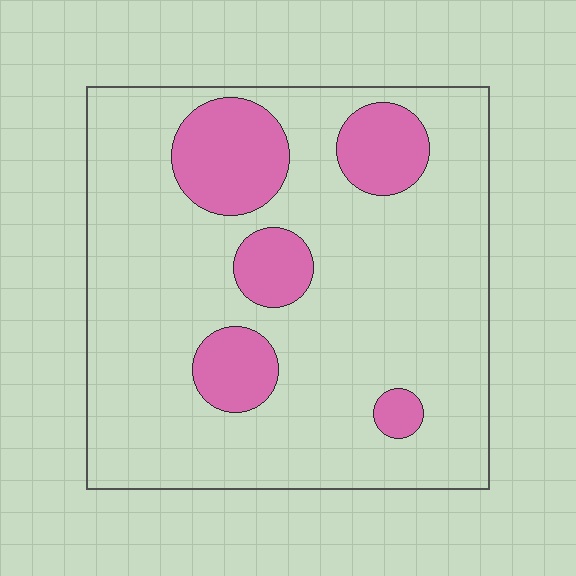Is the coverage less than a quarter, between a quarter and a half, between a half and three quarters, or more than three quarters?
Less than a quarter.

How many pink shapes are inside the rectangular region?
5.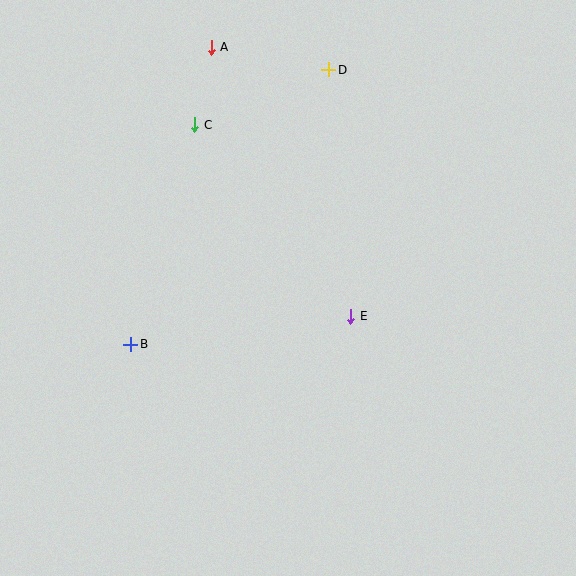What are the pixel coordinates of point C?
Point C is at (195, 125).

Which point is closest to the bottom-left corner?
Point B is closest to the bottom-left corner.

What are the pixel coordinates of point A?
Point A is at (211, 47).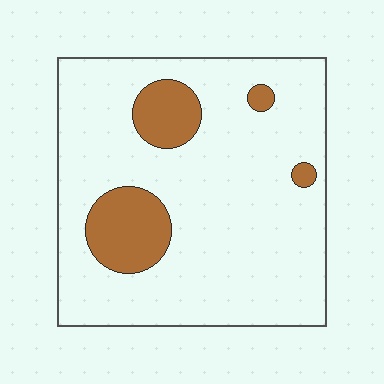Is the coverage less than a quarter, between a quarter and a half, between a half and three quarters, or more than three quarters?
Less than a quarter.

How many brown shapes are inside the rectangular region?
4.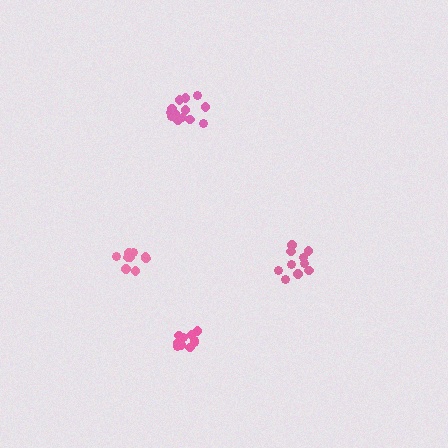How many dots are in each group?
Group 1: 10 dots, Group 2: 9 dots, Group 3: 10 dots, Group 4: 13 dots (42 total).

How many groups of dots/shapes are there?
There are 4 groups.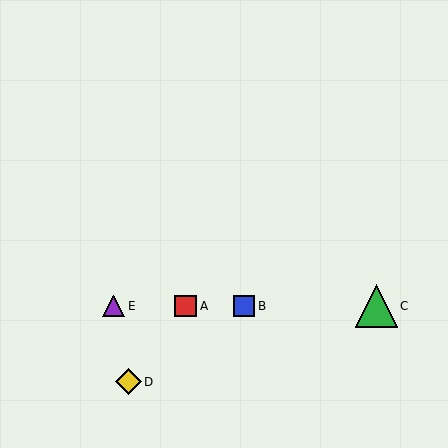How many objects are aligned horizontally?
4 objects (A, B, C, E) are aligned horizontally.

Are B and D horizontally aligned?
No, B is at y≈306 and D is at y≈382.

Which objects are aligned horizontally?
Objects A, B, C, E are aligned horizontally.